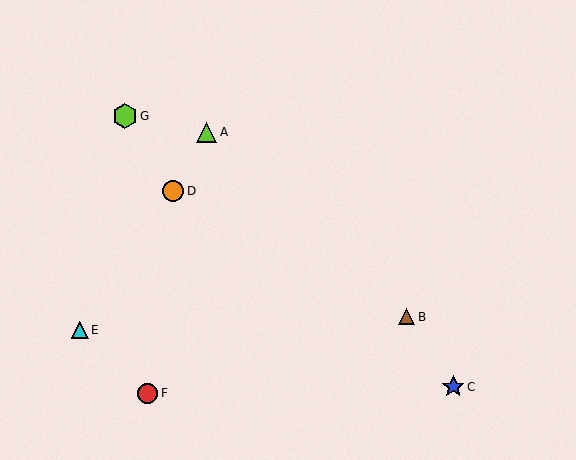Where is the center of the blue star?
The center of the blue star is at (453, 387).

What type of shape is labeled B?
Shape B is a brown triangle.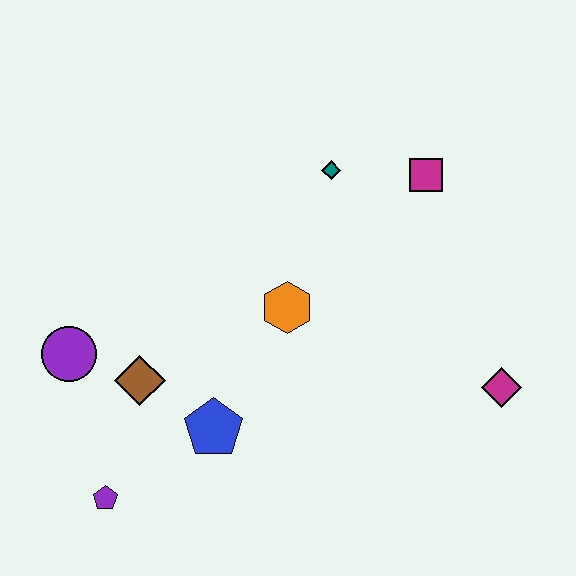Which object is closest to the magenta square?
The teal diamond is closest to the magenta square.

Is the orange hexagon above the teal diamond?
No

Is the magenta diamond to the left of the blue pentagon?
No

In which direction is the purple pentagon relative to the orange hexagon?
The purple pentagon is below the orange hexagon.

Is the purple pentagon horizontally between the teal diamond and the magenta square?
No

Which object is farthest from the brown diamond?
The magenta diamond is farthest from the brown diamond.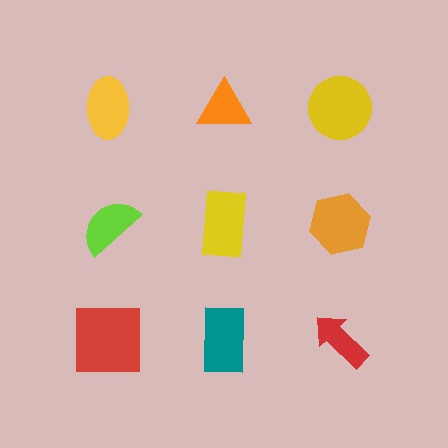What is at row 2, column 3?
An orange hexagon.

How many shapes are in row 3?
3 shapes.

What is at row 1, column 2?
An orange triangle.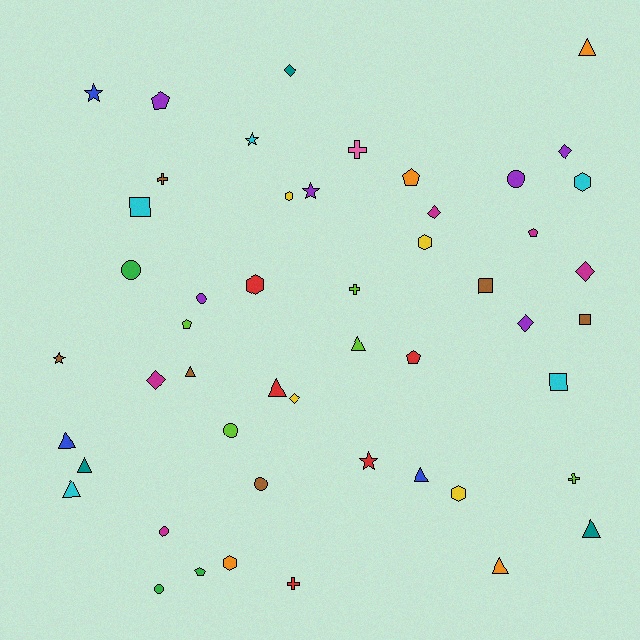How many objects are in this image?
There are 50 objects.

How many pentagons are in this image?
There are 6 pentagons.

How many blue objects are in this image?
There are 3 blue objects.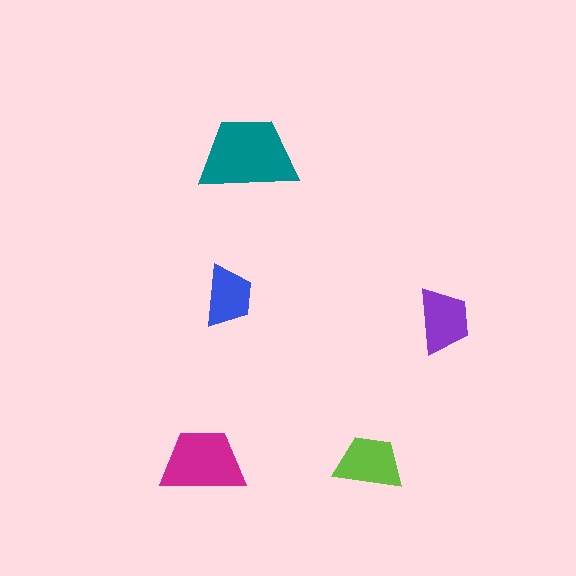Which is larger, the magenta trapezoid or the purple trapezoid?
The magenta one.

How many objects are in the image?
There are 5 objects in the image.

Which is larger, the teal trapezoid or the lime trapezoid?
The teal one.